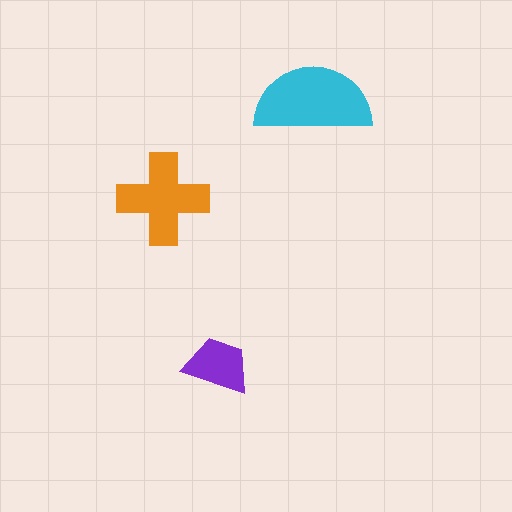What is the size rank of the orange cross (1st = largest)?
2nd.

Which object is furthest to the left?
The orange cross is leftmost.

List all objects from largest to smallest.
The cyan semicircle, the orange cross, the purple trapezoid.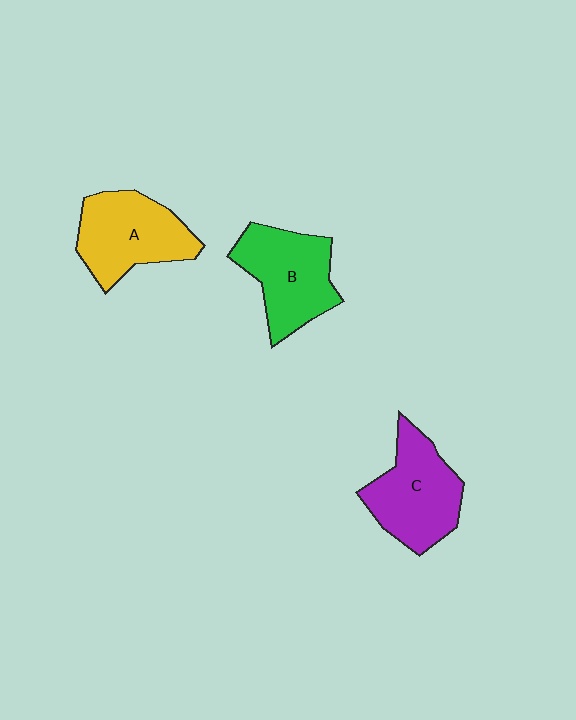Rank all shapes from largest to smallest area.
From largest to smallest: C (purple), A (yellow), B (green).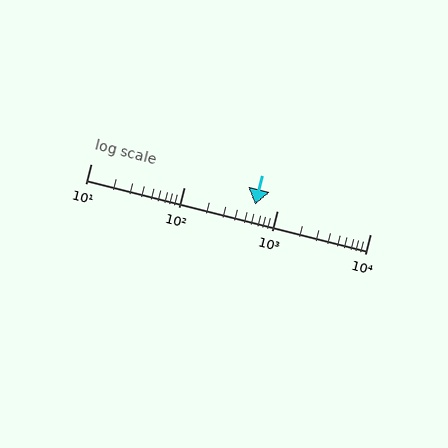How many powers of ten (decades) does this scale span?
The scale spans 3 decades, from 10 to 10000.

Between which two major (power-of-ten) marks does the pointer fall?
The pointer is between 100 and 1000.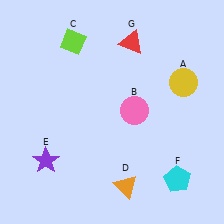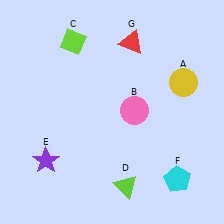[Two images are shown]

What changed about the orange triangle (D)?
In Image 1, D is orange. In Image 2, it changed to lime.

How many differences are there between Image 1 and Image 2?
There is 1 difference between the two images.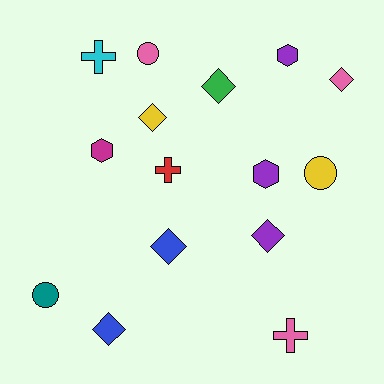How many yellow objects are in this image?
There are 2 yellow objects.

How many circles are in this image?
There are 3 circles.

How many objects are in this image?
There are 15 objects.